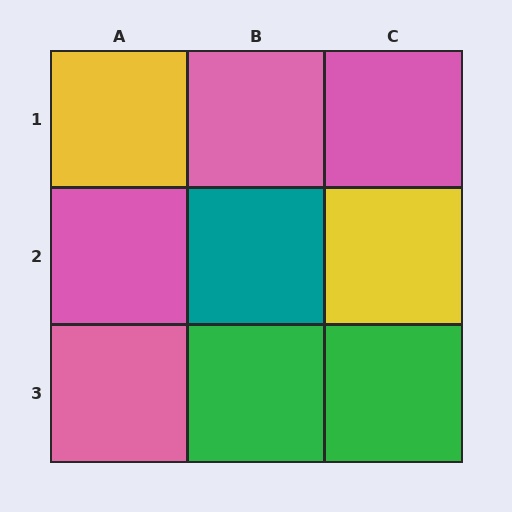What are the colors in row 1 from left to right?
Yellow, pink, pink.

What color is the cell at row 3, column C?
Green.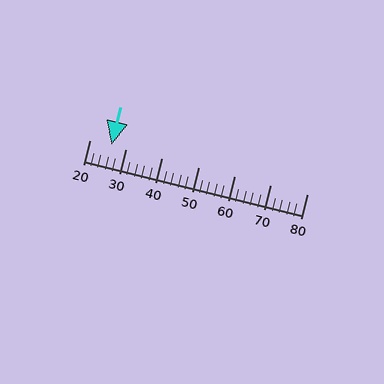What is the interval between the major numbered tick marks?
The major tick marks are spaced 10 units apart.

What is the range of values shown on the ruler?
The ruler shows values from 20 to 80.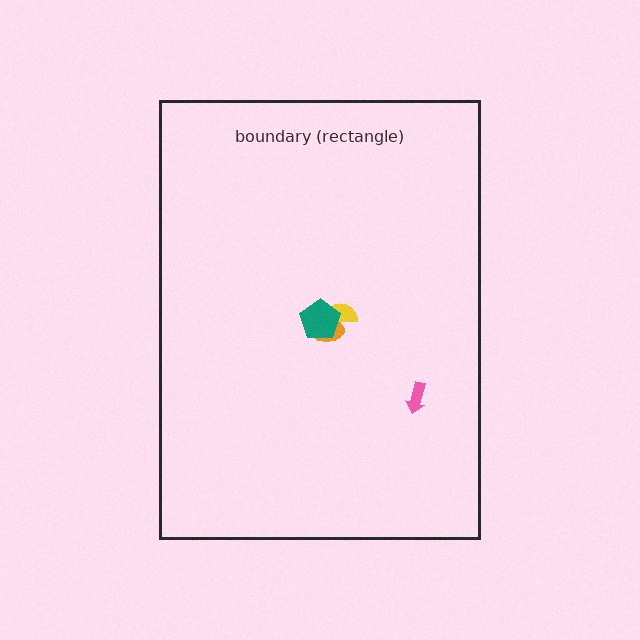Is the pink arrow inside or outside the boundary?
Inside.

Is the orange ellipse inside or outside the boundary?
Inside.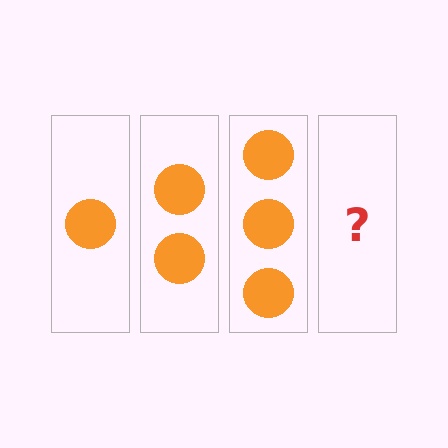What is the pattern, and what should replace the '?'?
The pattern is that each step adds one more circle. The '?' should be 4 circles.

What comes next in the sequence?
The next element should be 4 circles.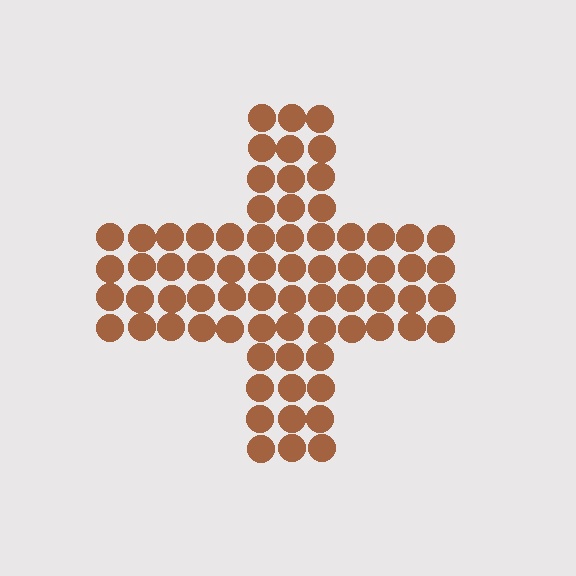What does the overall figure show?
The overall figure shows a cross.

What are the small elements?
The small elements are circles.